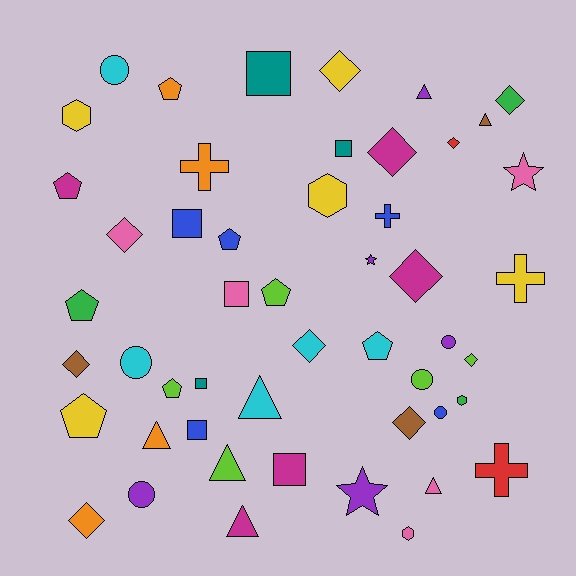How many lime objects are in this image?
There are 5 lime objects.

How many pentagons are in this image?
There are 8 pentagons.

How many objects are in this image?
There are 50 objects.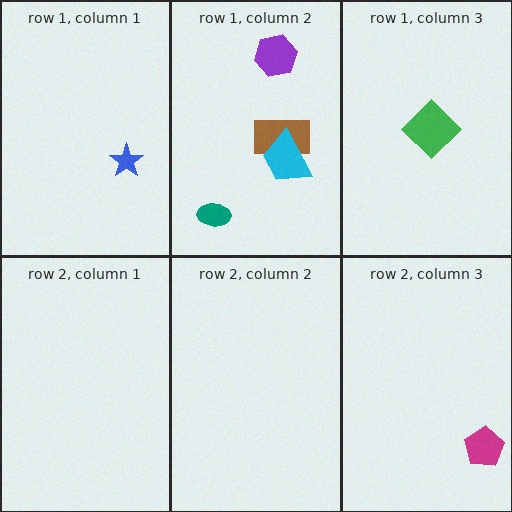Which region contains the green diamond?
The row 1, column 3 region.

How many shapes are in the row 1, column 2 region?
4.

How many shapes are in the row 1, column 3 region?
1.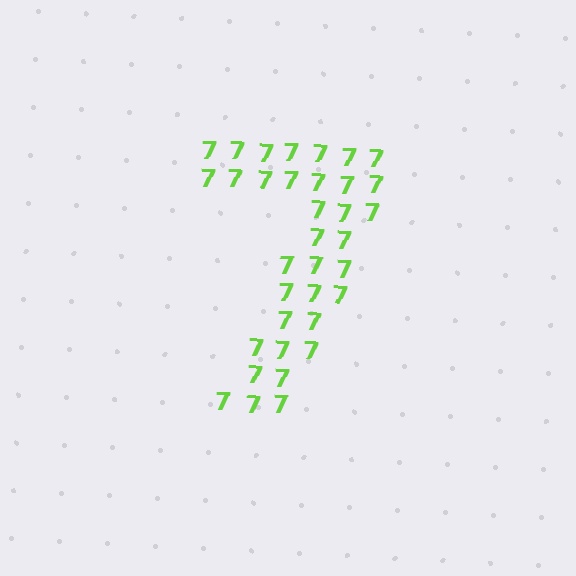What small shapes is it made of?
It is made of small digit 7's.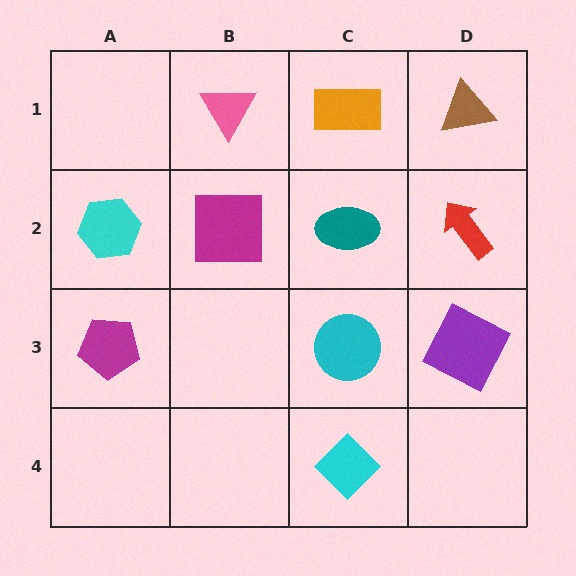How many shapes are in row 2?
4 shapes.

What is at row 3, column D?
A purple square.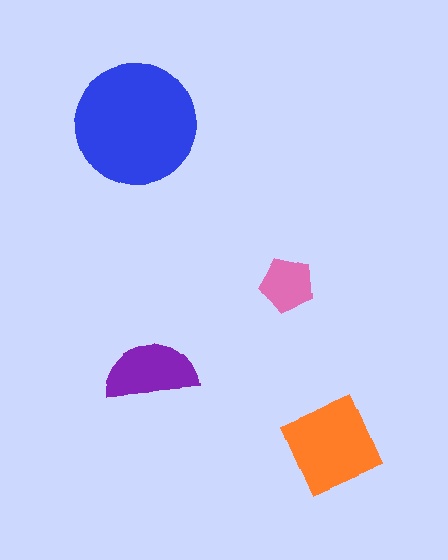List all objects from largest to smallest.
The blue circle, the orange square, the purple semicircle, the pink pentagon.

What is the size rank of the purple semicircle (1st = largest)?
3rd.